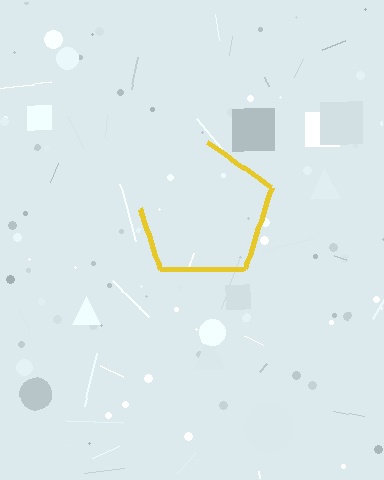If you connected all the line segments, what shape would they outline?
They would outline a pentagon.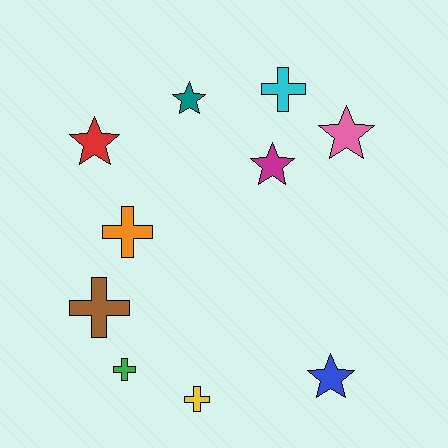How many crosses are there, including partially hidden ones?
There are 5 crosses.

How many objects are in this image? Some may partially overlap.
There are 10 objects.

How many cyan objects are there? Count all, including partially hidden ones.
There is 1 cyan object.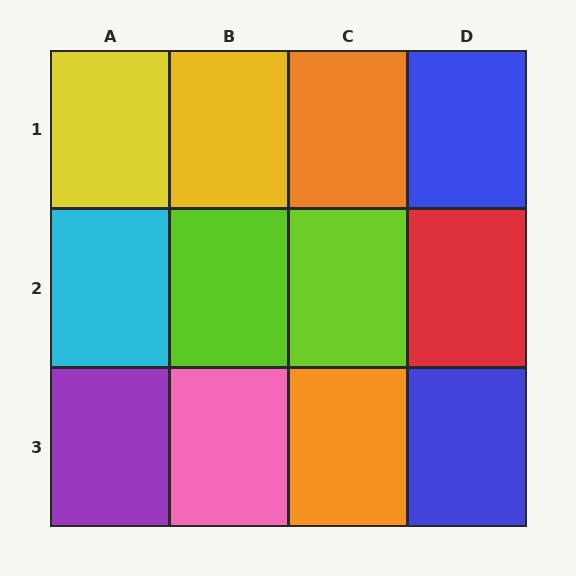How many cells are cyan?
1 cell is cyan.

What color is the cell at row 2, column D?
Red.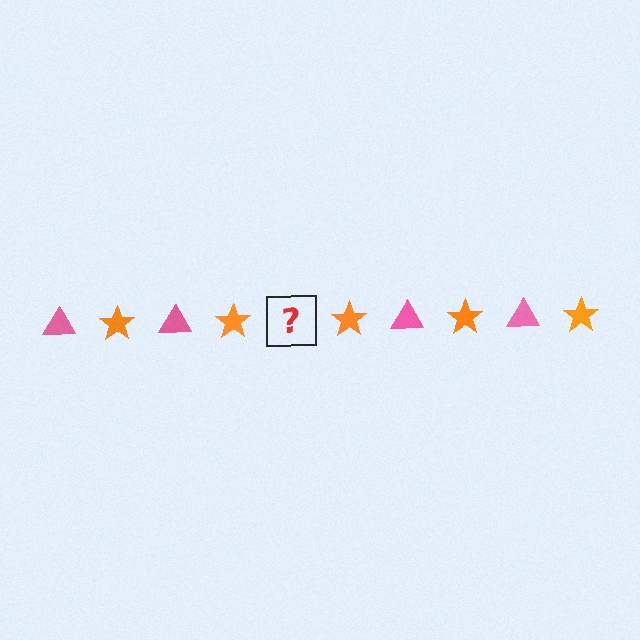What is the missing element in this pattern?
The missing element is a pink triangle.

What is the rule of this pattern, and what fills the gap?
The rule is that the pattern alternates between pink triangle and orange star. The gap should be filled with a pink triangle.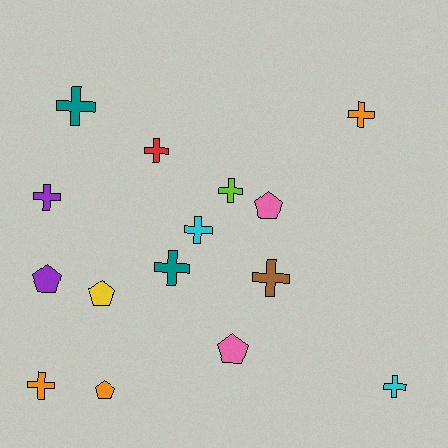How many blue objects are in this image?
There are no blue objects.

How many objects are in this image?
There are 15 objects.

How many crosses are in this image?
There are 10 crosses.